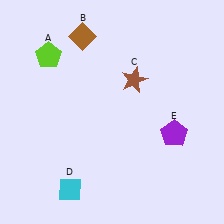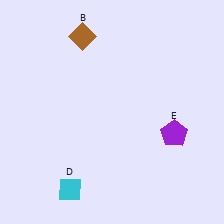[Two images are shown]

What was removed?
The lime pentagon (A), the brown star (C) were removed in Image 2.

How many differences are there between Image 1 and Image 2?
There are 2 differences between the two images.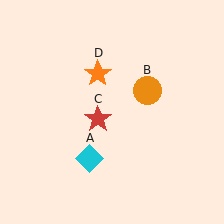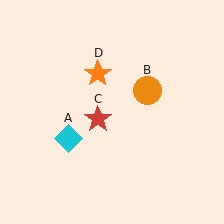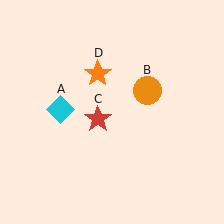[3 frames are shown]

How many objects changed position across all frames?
1 object changed position: cyan diamond (object A).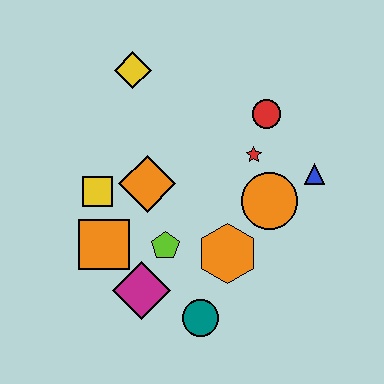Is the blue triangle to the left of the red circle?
No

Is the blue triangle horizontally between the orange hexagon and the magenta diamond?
No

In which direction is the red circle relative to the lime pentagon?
The red circle is above the lime pentagon.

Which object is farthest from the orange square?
The blue triangle is farthest from the orange square.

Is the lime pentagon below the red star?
Yes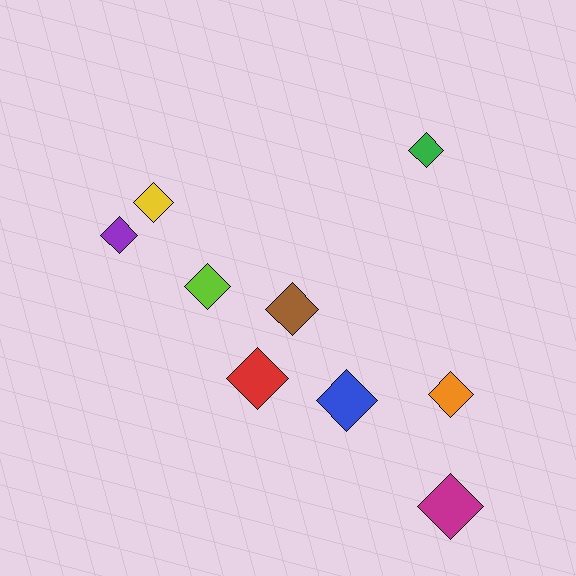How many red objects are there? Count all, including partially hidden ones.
There is 1 red object.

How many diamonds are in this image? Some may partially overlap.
There are 9 diamonds.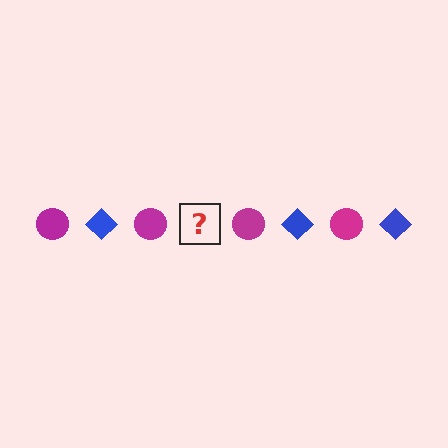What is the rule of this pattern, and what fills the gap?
The rule is that the pattern alternates between magenta circle and blue diamond. The gap should be filled with a blue diamond.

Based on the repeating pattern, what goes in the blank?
The blank should be a blue diamond.